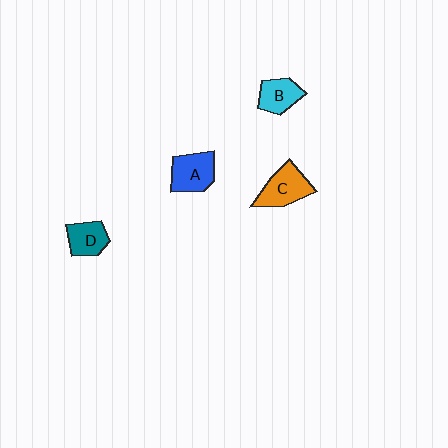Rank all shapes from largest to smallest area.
From largest to smallest: C (orange), A (blue), D (teal), B (cyan).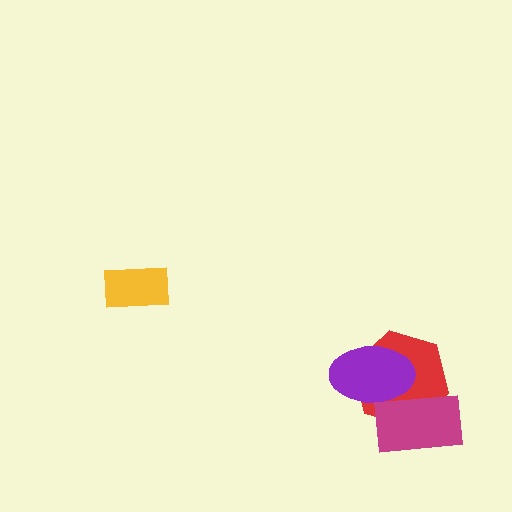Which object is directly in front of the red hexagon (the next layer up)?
The purple ellipse is directly in front of the red hexagon.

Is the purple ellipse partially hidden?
Yes, it is partially covered by another shape.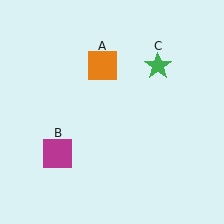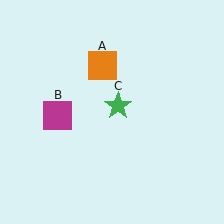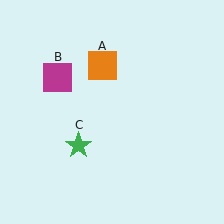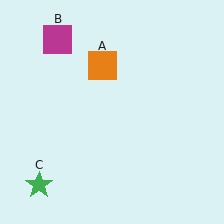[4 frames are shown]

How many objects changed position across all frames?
2 objects changed position: magenta square (object B), green star (object C).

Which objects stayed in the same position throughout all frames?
Orange square (object A) remained stationary.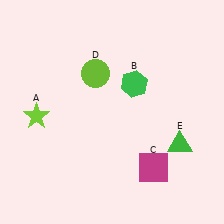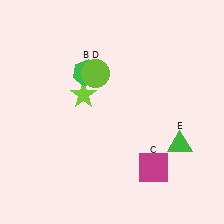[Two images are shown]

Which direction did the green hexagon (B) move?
The green hexagon (B) moved left.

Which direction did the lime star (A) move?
The lime star (A) moved right.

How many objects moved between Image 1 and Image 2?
2 objects moved between the two images.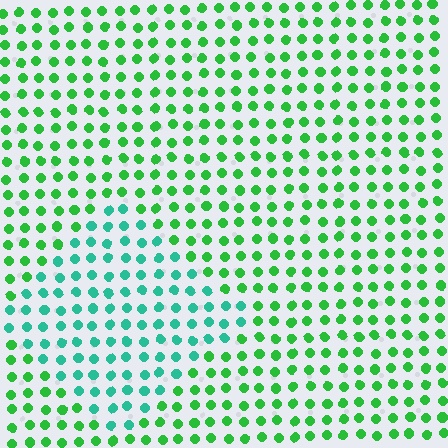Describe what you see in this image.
The image is filled with small green elements in a uniform arrangement. A diamond-shaped region is visible where the elements are tinted to a slightly different hue, forming a subtle color boundary.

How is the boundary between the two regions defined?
The boundary is defined purely by a slight shift in hue (about 38 degrees). Spacing, size, and orientation are identical on both sides.